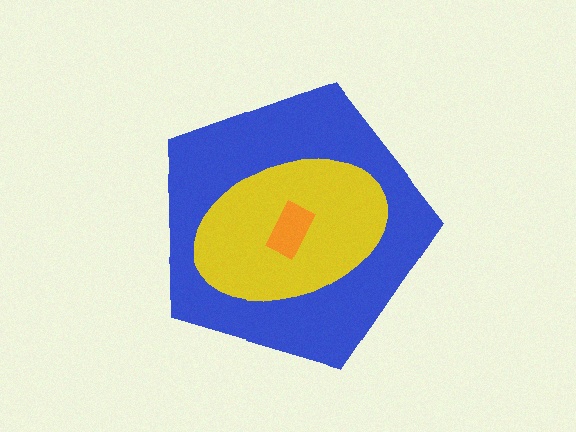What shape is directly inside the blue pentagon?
The yellow ellipse.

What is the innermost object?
The orange rectangle.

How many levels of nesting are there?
3.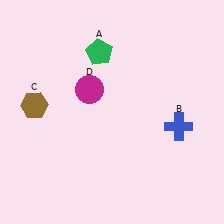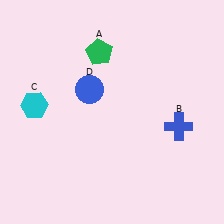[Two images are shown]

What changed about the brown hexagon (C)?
In Image 1, C is brown. In Image 2, it changed to cyan.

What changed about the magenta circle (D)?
In Image 1, D is magenta. In Image 2, it changed to blue.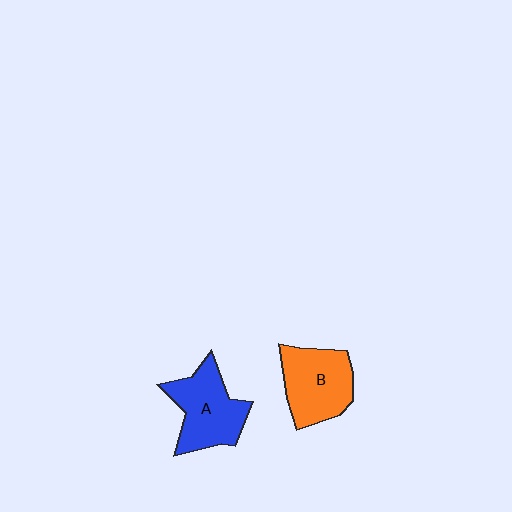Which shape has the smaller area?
Shape B (orange).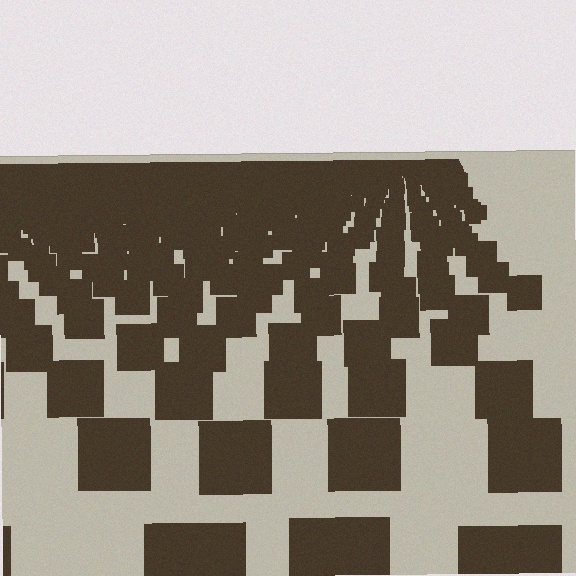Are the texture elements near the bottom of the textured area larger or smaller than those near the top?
Larger. Near the bottom, elements are closer to the viewer and appear at a bigger on-screen size.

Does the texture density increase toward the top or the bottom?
Density increases toward the top.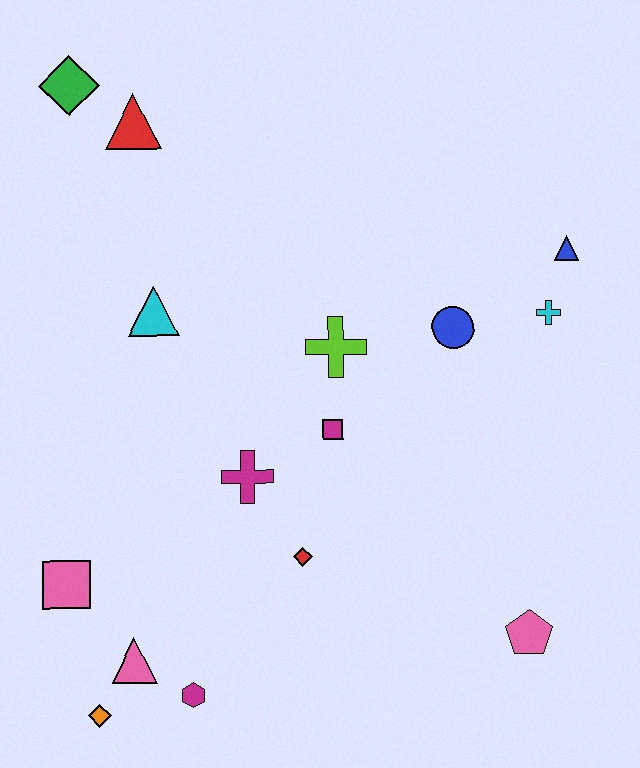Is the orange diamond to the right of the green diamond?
Yes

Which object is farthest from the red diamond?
The green diamond is farthest from the red diamond.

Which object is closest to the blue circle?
The cyan cross is closest to the blue circle.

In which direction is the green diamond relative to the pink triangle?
The green diamond is above the pink triangle.